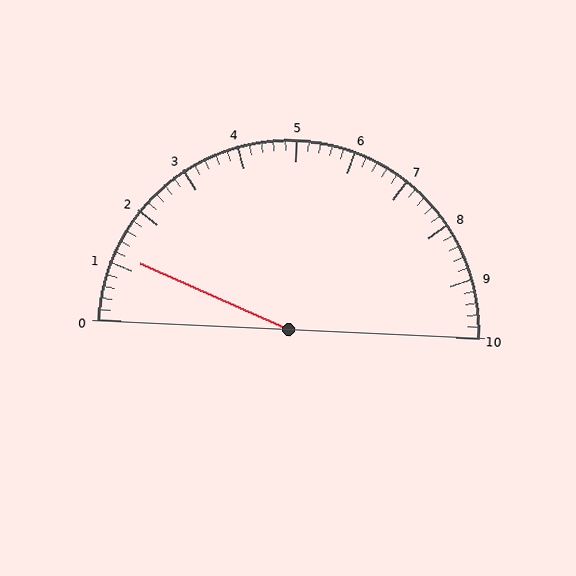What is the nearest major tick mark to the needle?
The nearest major tick mark is 1.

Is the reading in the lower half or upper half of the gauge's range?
The reading is in the lower half of the range (0 to 10).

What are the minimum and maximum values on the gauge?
The gauge ranges from 0 to 10.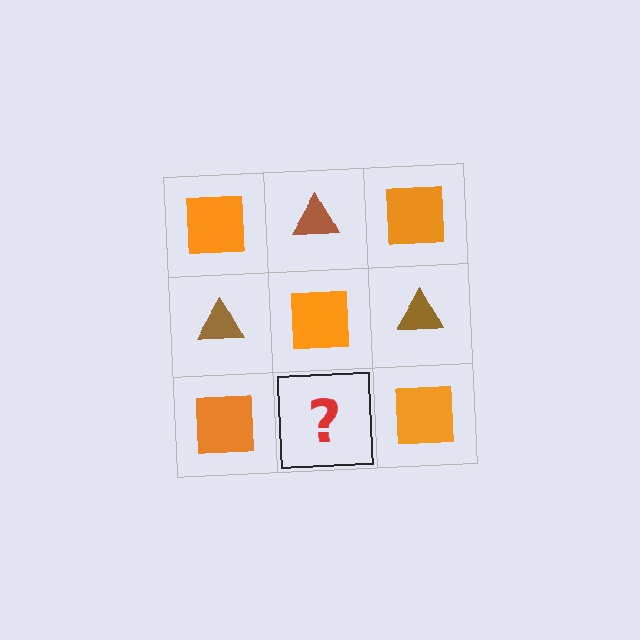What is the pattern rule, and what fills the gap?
The rule is that it alternates orange square and brown triangle in a checkerboard pattern. The gap should be filled with a brown triangle.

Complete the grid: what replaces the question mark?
The question mark should be replaced with a brown triangle.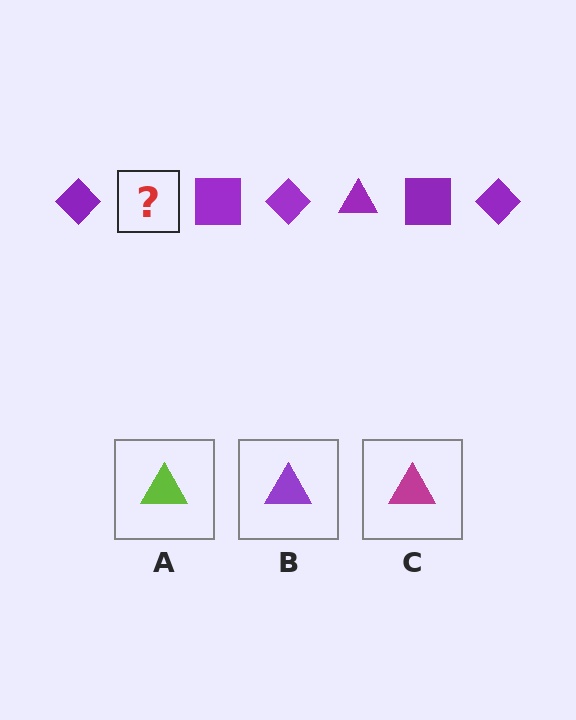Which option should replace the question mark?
Option B.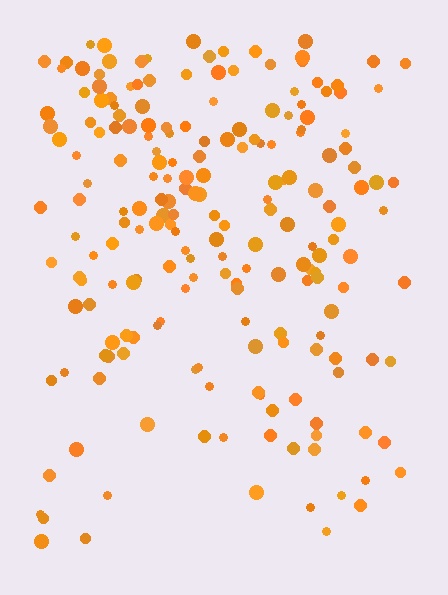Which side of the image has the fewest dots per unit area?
The bottom.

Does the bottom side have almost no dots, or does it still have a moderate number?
Still a moderate number, just noticeably fewer than the top.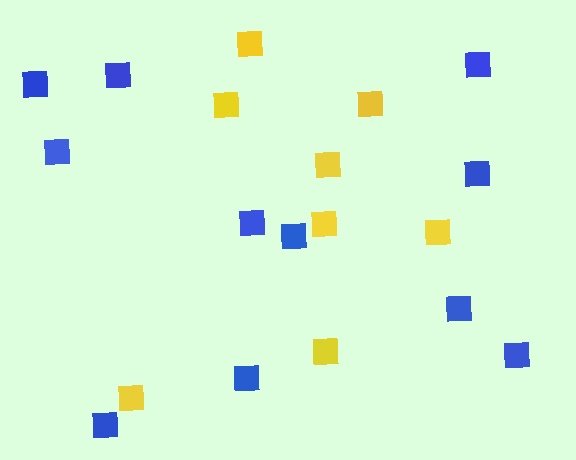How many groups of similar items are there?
There are 2 groups: one group of blue squares (11) and one group of yellow squares (8).